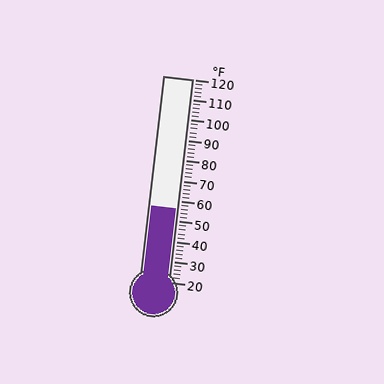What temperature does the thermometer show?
The thermometer shows approximately 56°F.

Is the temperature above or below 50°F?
The temperature is above 50°F.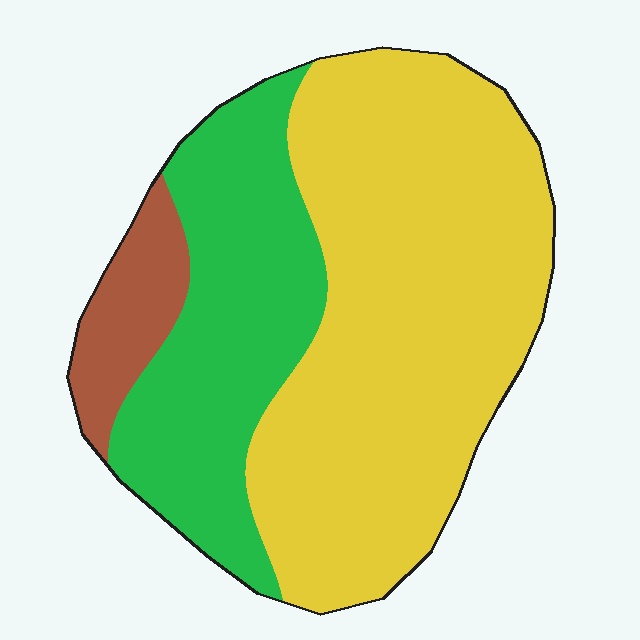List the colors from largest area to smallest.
From largest to smallest: yellow, green, brown.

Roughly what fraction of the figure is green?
Green covers about 30% of the figure.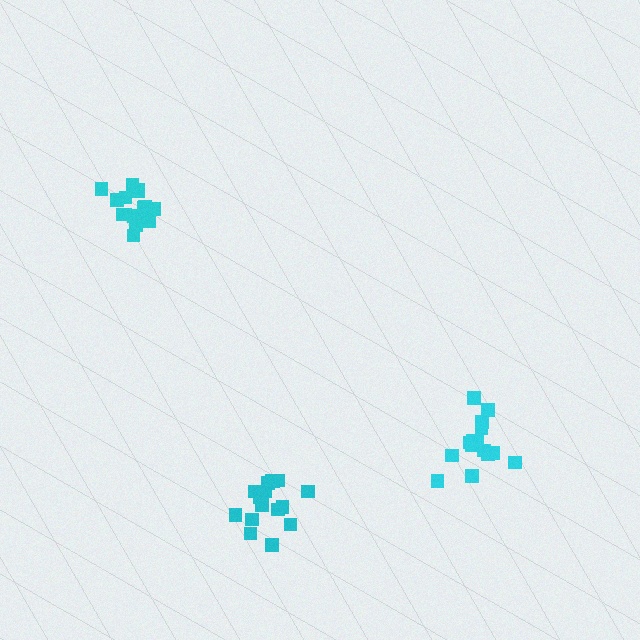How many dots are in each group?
Group 1: 18 dots, Group 2: 17 dots, Group 3: 16 dots (51 total).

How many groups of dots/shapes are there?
There are 3 groups.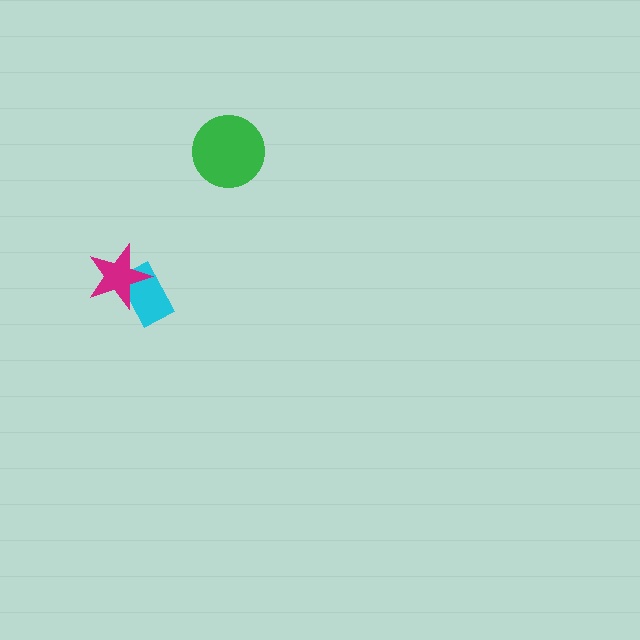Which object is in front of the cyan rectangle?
The magenta star is in front of the cyan rectangle.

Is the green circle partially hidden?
No, no other shape covers it.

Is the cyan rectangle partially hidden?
Yes, it is partially covered by another shape.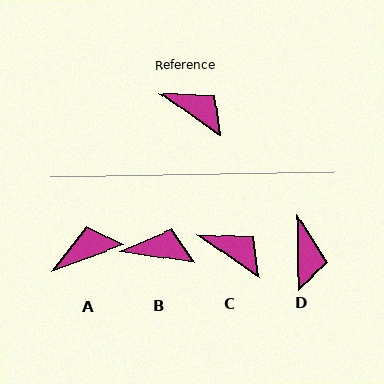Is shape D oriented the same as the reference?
No, it is off by about 55 degrees.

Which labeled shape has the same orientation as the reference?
C.